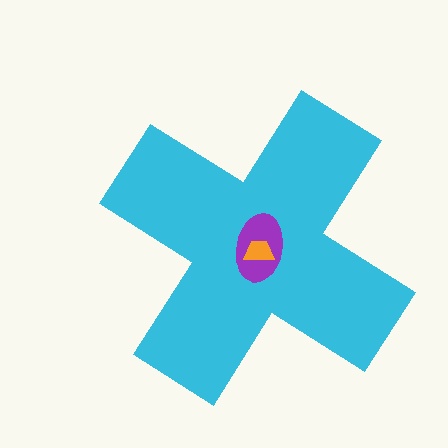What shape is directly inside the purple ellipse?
The orange trapezoid.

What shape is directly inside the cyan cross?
The purple ellipse.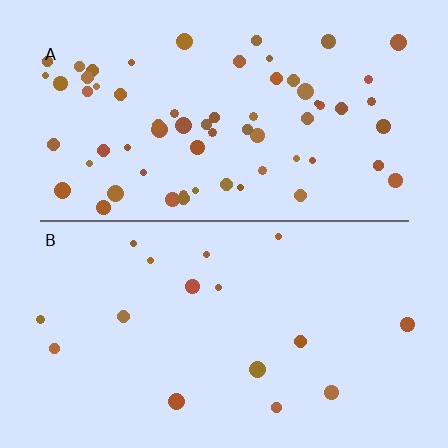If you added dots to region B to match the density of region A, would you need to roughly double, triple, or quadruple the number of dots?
Approximately quadruple.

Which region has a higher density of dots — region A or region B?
A (the top).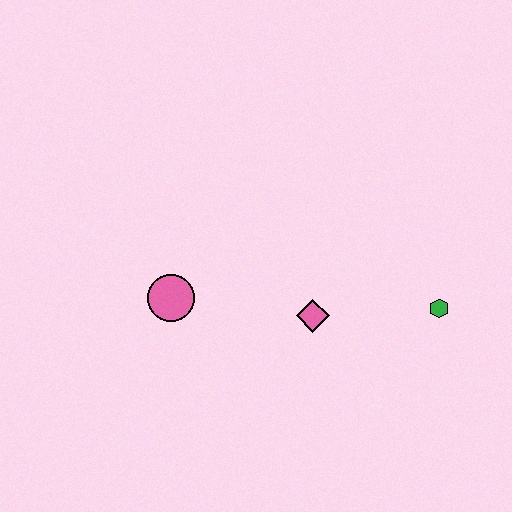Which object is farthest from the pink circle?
The green hexagon is farthest from the pink circle.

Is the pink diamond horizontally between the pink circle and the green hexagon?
Yes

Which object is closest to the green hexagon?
The pink diamond is closest to the green hexagon.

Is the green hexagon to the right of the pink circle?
Yes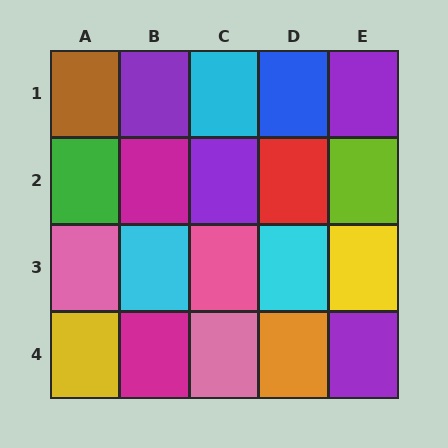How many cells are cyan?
3 cells are cyan.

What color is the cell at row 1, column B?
Purple.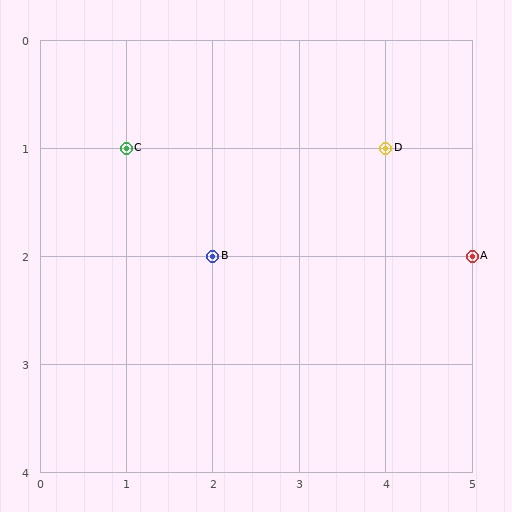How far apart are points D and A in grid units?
Points D and A are 1 column and 1 row apart (about 1.4 grid units diagonally).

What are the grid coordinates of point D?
Point D is at grid coordinates (4, 1).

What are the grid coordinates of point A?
Point A is at grid coordinates (5, 2).